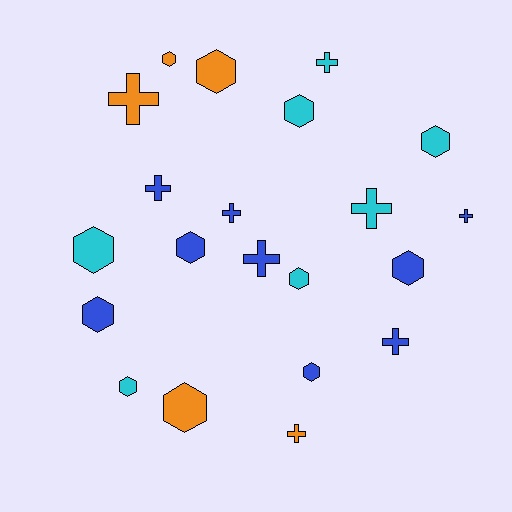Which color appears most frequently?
Blue, with 9 objects.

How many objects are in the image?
There are 21 objects.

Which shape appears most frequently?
Hexagon, with 12 objects.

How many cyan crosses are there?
There are 2 cyan crosses.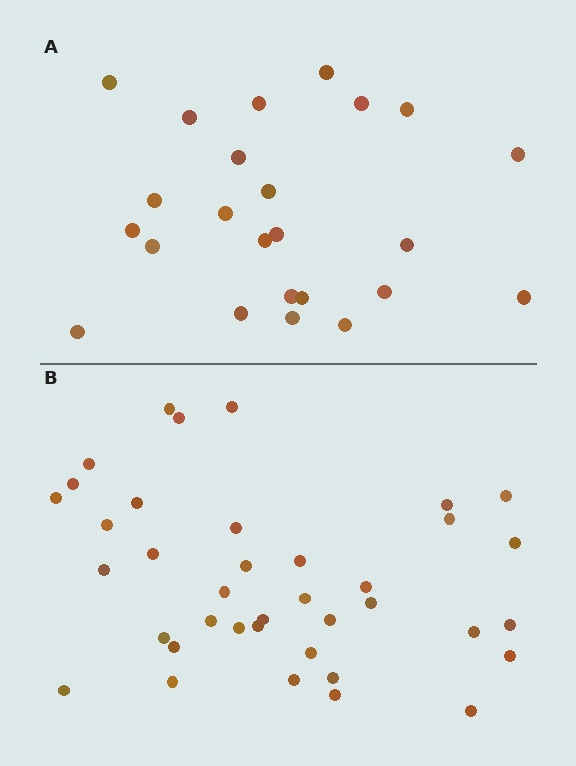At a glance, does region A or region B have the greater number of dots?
Region B (the bottom region) has more dots.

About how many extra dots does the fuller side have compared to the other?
Region B has approximately 15 more dots than region A.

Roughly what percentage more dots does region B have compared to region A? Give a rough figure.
About 60% more.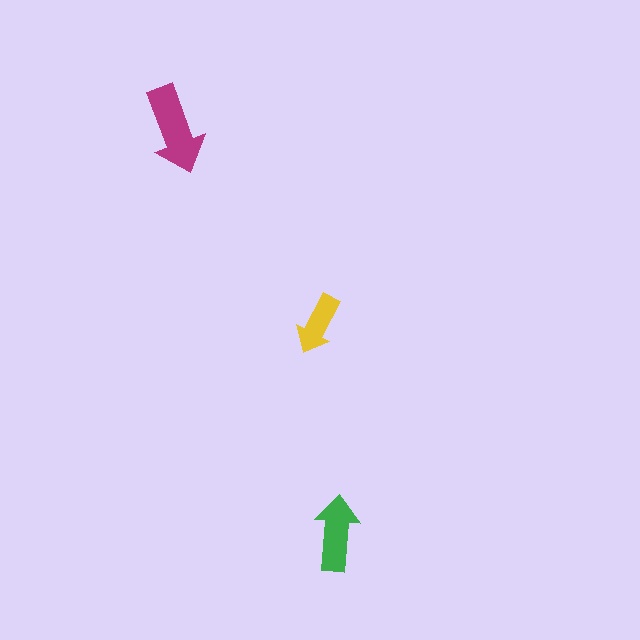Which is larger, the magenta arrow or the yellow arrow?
The magenta one.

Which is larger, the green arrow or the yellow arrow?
The green one.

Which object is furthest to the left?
The magenta arrow is leftmost.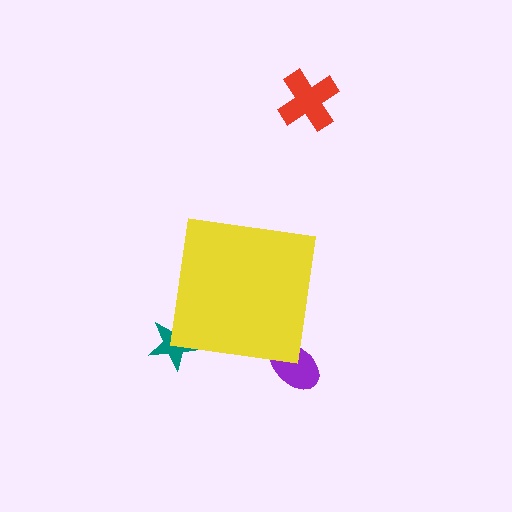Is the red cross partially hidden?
No, the red cross is fully visible.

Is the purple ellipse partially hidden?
Yes, the purple ellipse is partially hidden behind the yellow square.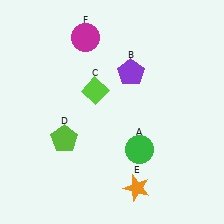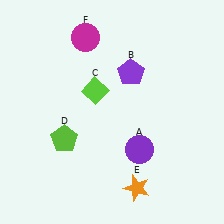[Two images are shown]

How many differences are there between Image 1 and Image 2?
There is 1 difference between the two images.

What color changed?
The circle (A) changed from green in Image 1 to purple in Image 2.